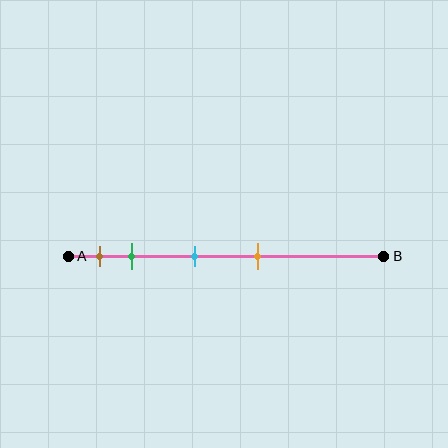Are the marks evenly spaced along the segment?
No, the marks are not evenly spaced.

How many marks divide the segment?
There are 4 marks dividing the segment.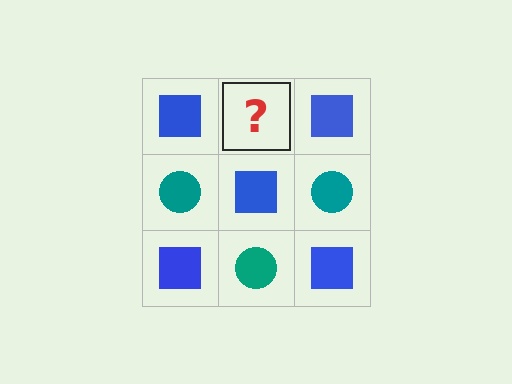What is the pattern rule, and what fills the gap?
The rule is that it alternates blue square and teal circle in a checkerboard pattern. The gap should be filled with a teal circle.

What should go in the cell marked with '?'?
The missing cell should contain a teal circle.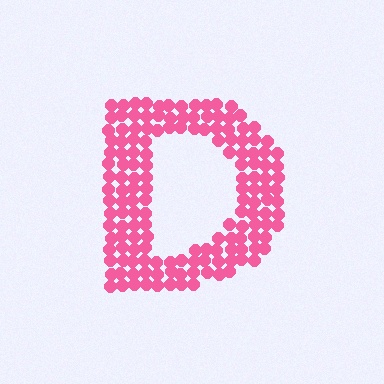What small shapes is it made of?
It is made of small circles.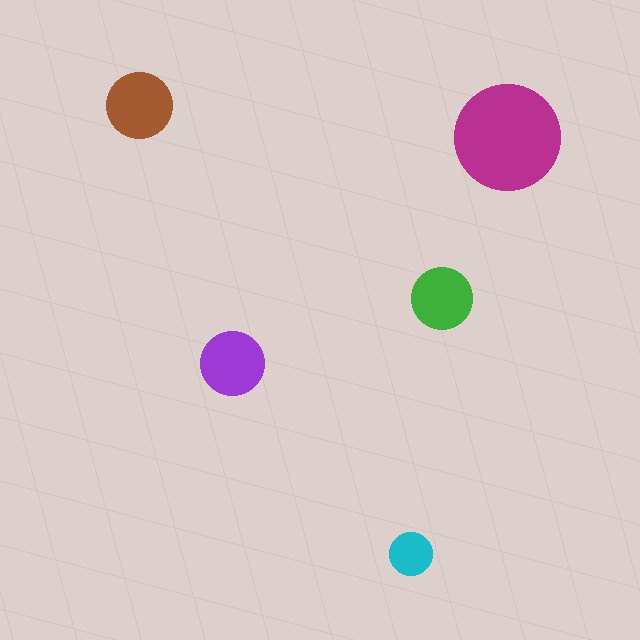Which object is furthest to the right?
The magenta circle is rightmost.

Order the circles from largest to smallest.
the magenta one, the brown one, the purple one, the green one, the cyan one.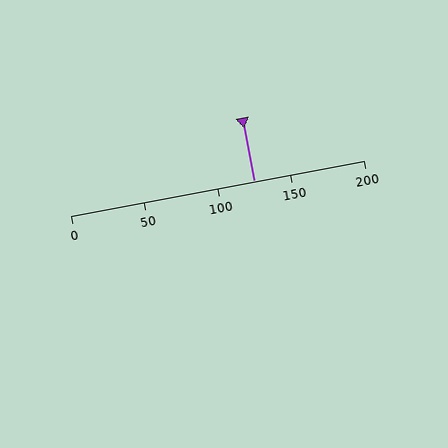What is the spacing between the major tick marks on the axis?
The major ticks are spaced 50 apart.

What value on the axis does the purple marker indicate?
The marker indicates approximately 125.